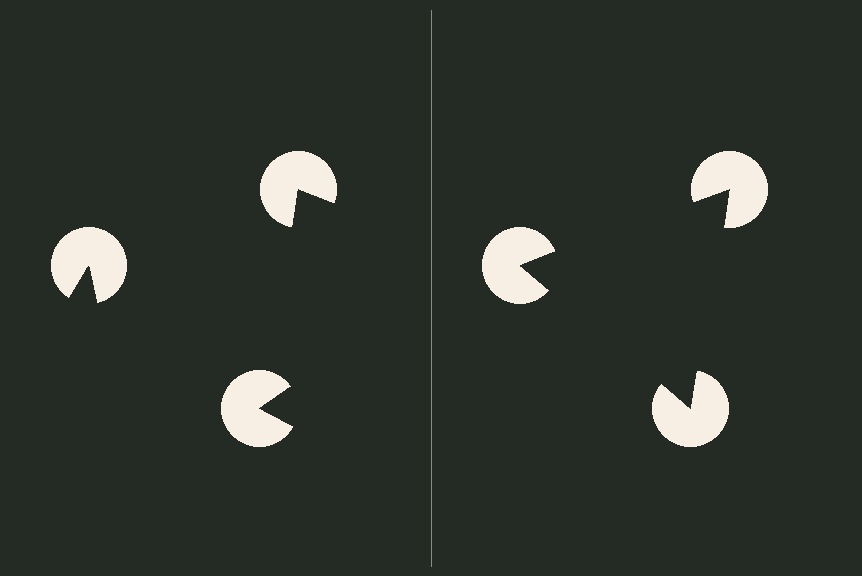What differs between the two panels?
The pac-man discs are positioned identically on both sides; only the wedge orientations differ. On the right they align to a triangle; on the left they are misaligned.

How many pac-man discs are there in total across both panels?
6 — 3 on each side.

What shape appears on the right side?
An illusory triangle.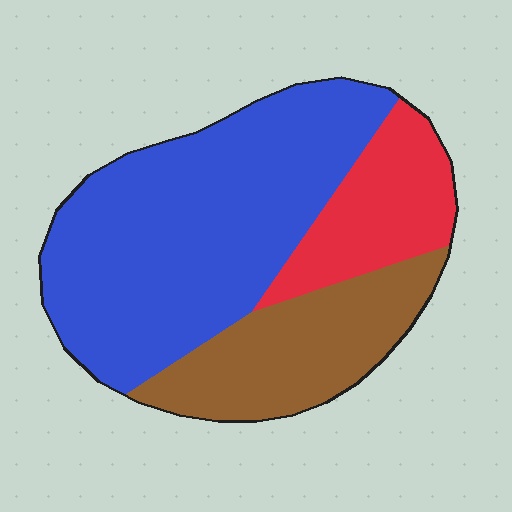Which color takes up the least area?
Red, at roughly 20%.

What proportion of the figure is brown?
Brown takes up about one quarter (1/4) of the figure.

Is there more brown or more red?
Brown.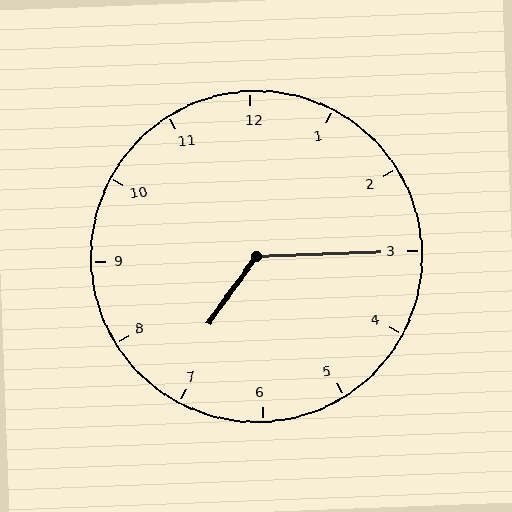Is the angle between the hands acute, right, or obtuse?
It is obtuse.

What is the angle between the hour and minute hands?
Approximately 128 degrees.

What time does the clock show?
7:15.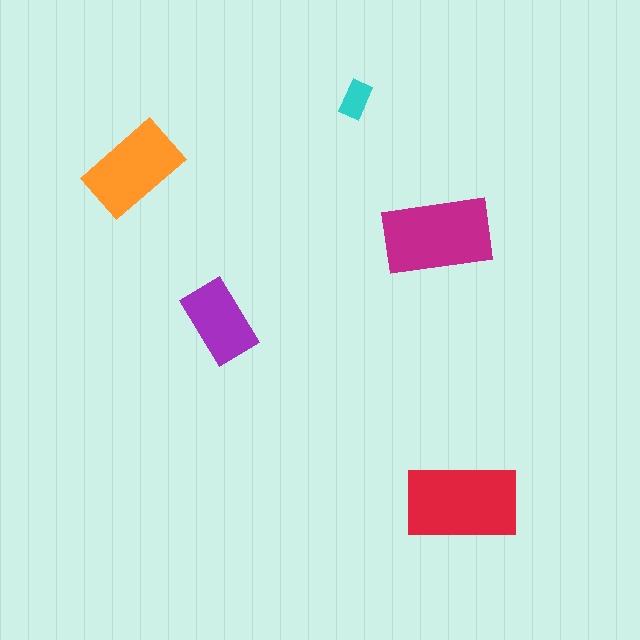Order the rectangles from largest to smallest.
the red one, the magenta one, the orange one, the purple one, the cyan one.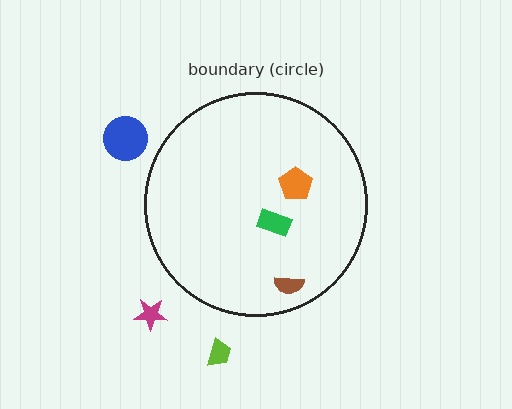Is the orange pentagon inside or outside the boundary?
Inside.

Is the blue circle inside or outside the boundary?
Outside.